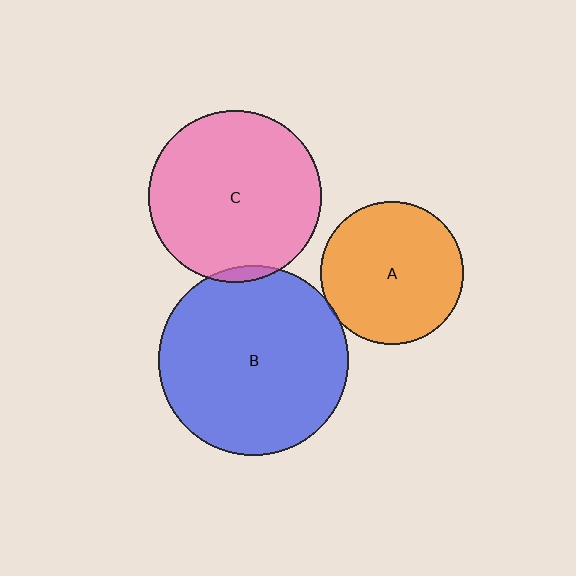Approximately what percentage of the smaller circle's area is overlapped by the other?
Approximately 5%.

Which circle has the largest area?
Circle B (blue).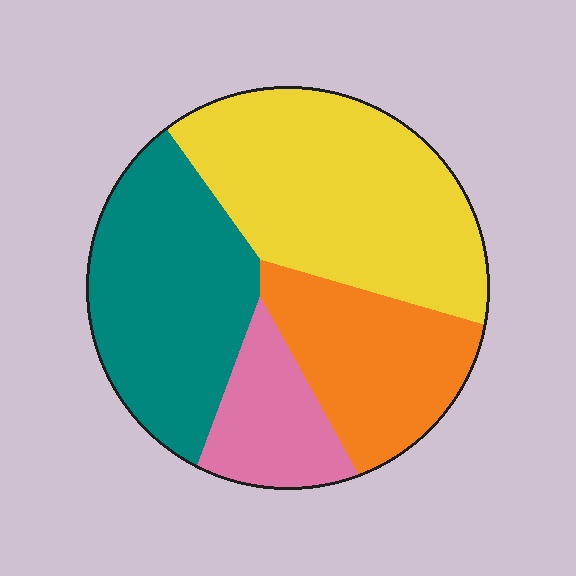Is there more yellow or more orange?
Yellow.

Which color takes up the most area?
Yellow, at roughly 35%.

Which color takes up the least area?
Pink, at roughly 15%.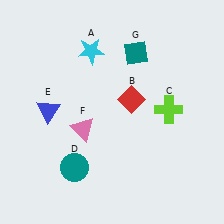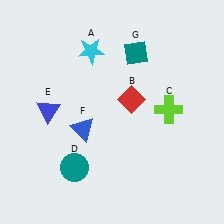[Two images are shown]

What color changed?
The triangle (F) changed from pink in Image 1 to blue in Image 2.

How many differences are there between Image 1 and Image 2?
There is 1 difference between the two images.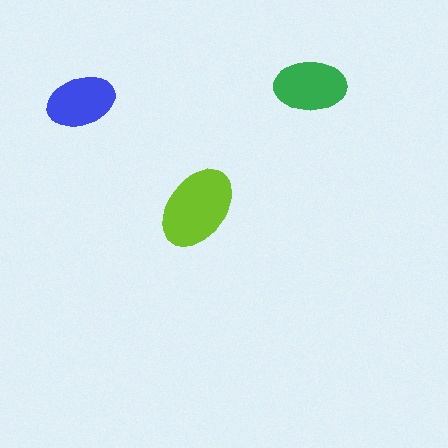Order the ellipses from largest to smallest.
the lime one, the green one, the blue one.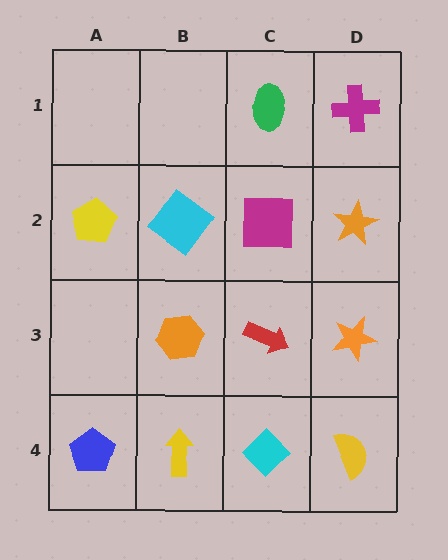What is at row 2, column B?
A cyan diamond.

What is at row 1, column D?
A magenta cross.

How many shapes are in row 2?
4 shapes.